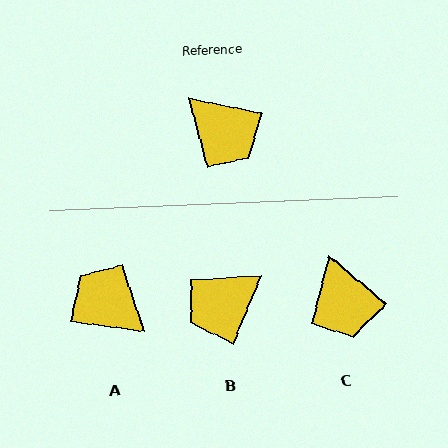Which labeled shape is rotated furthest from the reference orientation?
A, about 177 degrees away.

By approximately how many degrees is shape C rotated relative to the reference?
Approximately 29 degrees clockwise.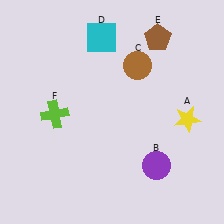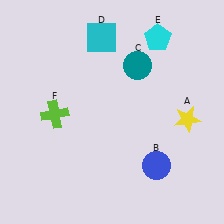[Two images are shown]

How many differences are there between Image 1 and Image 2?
There are 3 differences between the two images.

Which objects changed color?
B changed from purple to blue. C changed from brown to teal. E changed from brown to cyan.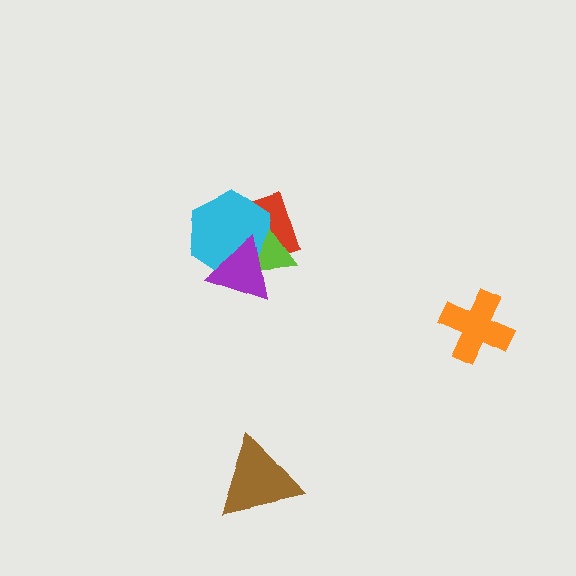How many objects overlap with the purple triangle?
3 objects overlap with the purple triangle.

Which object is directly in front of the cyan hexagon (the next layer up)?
The lime triangle is directly in front of the cyan hexagon.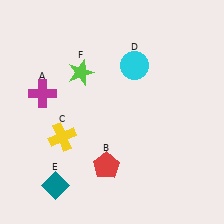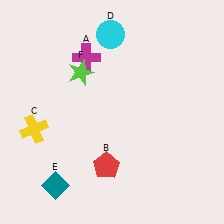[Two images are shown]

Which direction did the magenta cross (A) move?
The magenta cross (A) moved right.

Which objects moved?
The objects that moved are: the magenta cross (A), the yellow cross (C), the cyan circle (D).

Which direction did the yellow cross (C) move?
The yellow cross (C) moved left.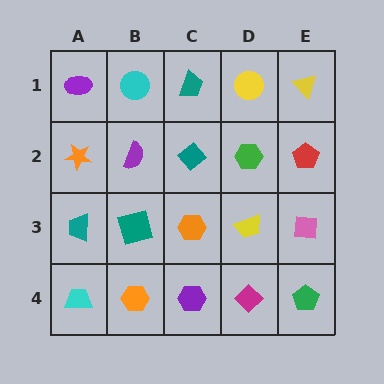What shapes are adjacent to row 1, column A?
An orange star (row 2, column A), a cyan circle (row 1, column B).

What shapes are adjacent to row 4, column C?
An orange hexagon (row 3, column C), an orange hexagon (row 4, column B), a magenta diamond (row 4, column D).